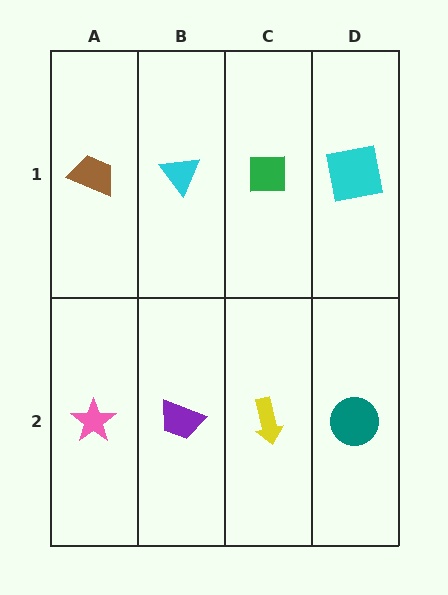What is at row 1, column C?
A green square.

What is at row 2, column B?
A purple trapezoid.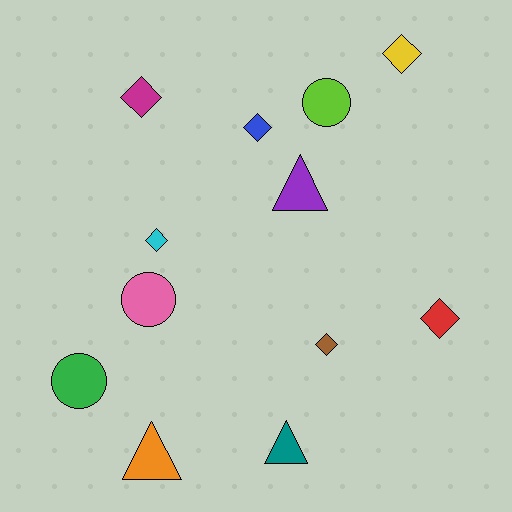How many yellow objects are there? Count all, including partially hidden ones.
There is 1 yellow object.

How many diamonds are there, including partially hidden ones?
There are 6 diamonds.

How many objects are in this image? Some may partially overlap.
There are 12 objects.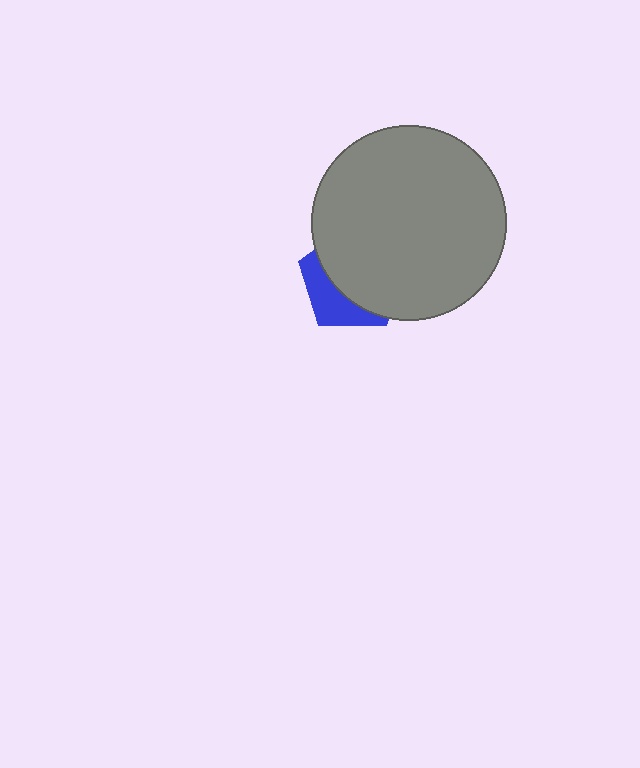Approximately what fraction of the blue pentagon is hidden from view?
Roughly 67% of the blue pentagon is hidden behind the gray circle.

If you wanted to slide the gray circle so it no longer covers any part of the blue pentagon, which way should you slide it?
Slide it toward the upper-right — that is the most direct way to separate the two shapes.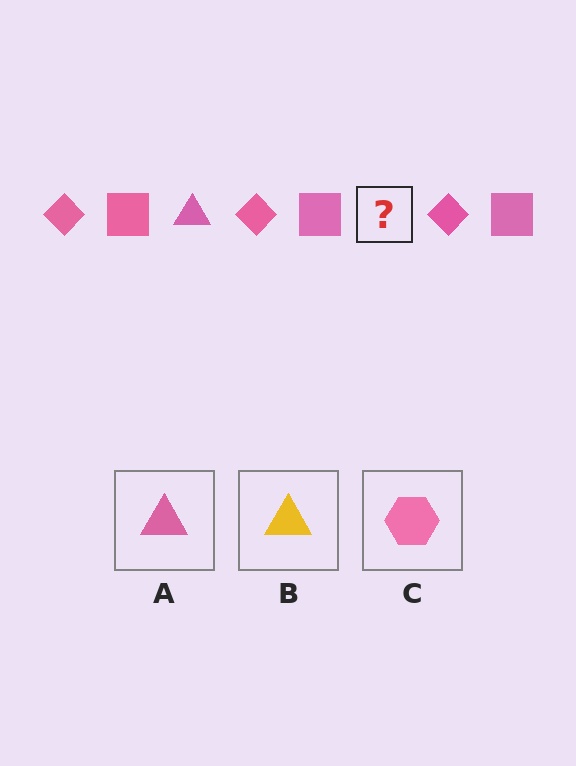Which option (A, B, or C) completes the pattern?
A.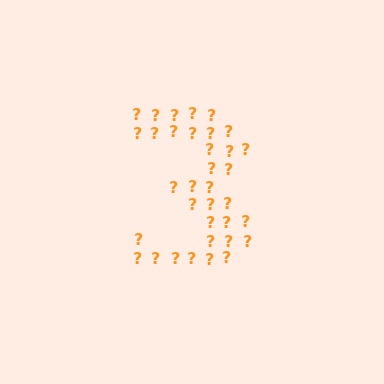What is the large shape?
The large shape is the digit 3.